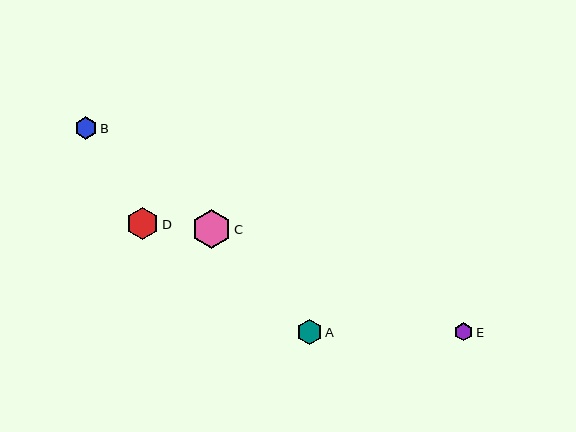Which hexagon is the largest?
Hexagon C is the largest with a size of approximately 39 pixels.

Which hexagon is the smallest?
Hexagon E is the smallest with a size of approximately 18 pixels.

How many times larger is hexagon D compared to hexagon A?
Hexagon D is approximately 1.3 times the size of hexagon A.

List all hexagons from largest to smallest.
From largest to smallest: C, D, A, B, E.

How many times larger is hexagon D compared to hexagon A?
Hexagon D is approximately 1.3 times the size of hexagon A.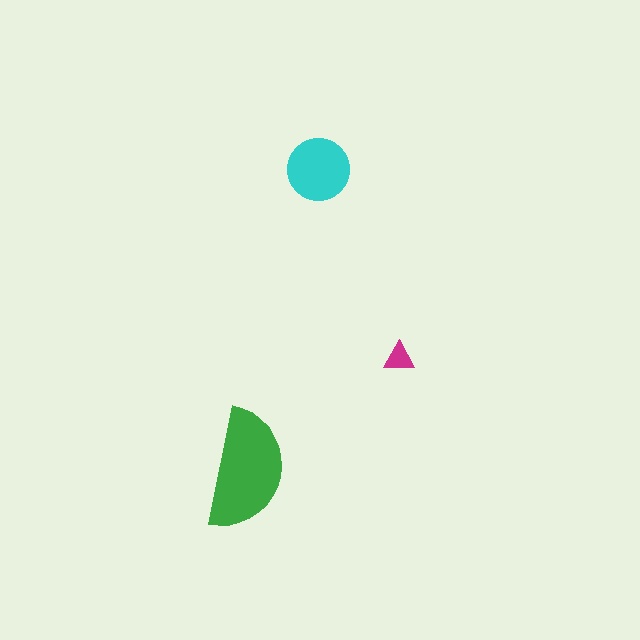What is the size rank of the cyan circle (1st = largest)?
2nd.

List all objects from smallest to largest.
The magenta triangle, the cyan circle, the green semicircle.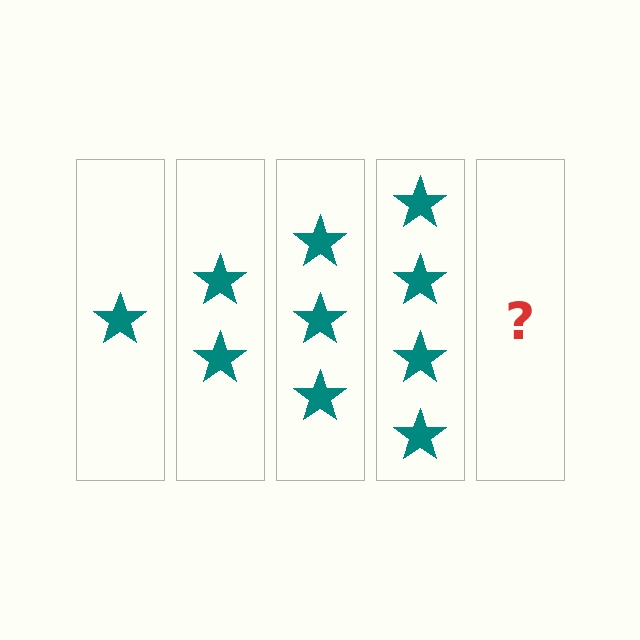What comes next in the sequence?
The next element should be 5 stars.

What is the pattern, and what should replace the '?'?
The pattern is that each step adds one more star. The '?' should be 5 stars.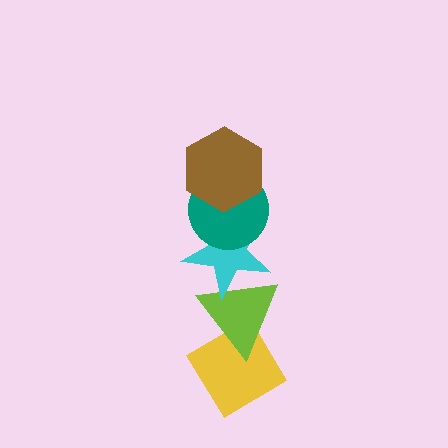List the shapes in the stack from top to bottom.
From top to bottom: the brown hexagon, the teal circle, the cyan star, the lime triangle, the yellow diamond.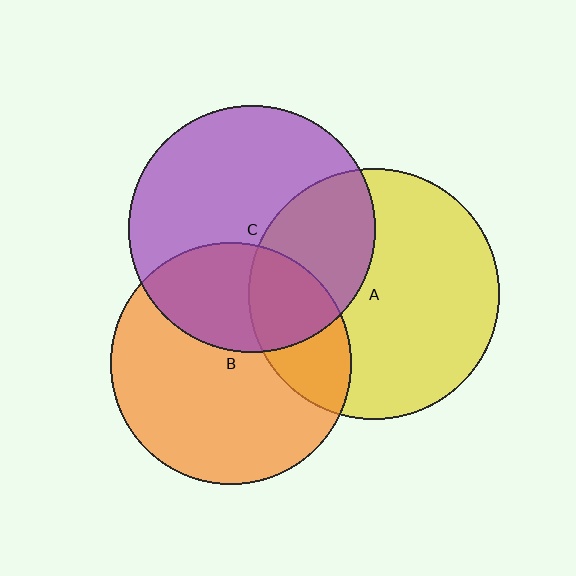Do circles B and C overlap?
Yes.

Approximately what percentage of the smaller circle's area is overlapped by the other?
Approximately 35%.